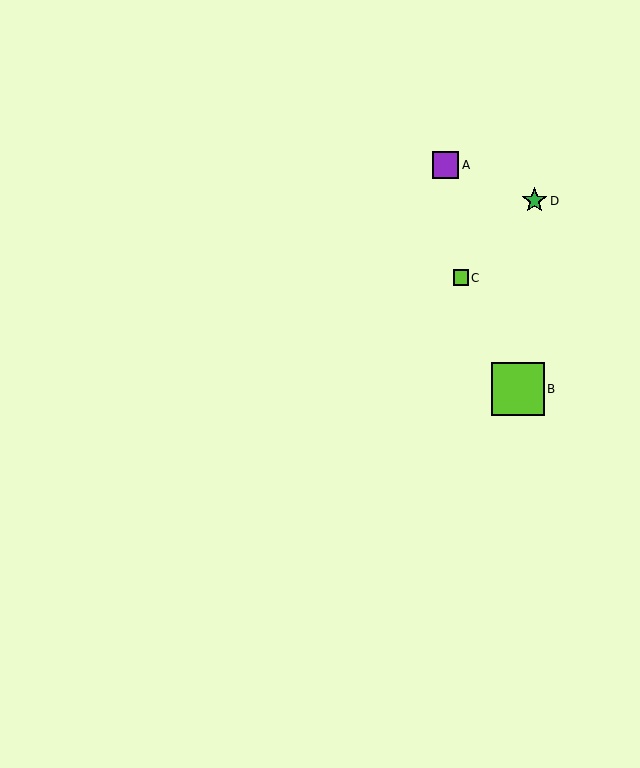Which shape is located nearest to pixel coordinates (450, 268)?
The lime square (labeled C) at (461, 278) is nearest to that location.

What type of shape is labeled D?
Shape D is a green star.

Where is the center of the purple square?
The center of the purple square is at (445, 165).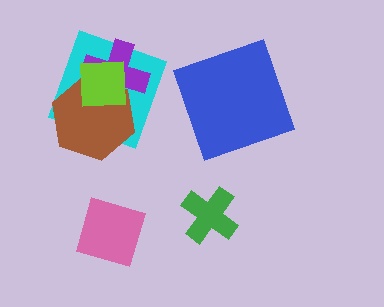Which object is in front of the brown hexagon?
The lime square is in front of the brown hexagon.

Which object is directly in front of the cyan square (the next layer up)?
The purple cross is directly in front of the cyan square.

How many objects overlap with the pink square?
0 objects overlap with the pink square.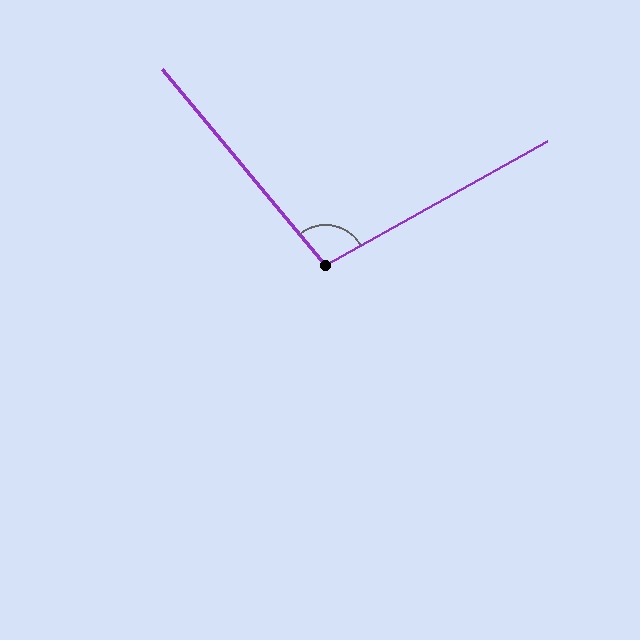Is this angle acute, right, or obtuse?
It is obtuse.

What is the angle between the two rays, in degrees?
Approximately 100 degrees.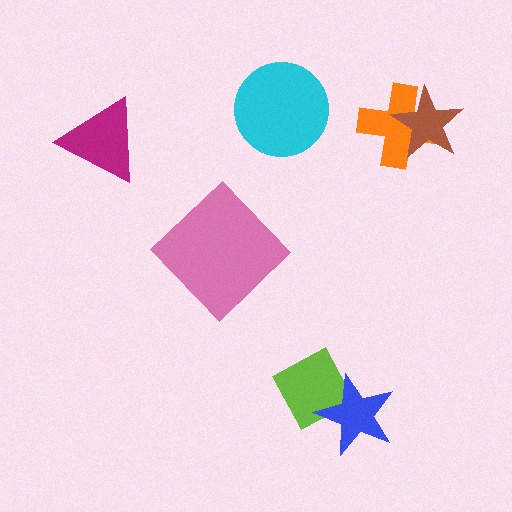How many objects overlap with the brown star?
1 object overlaps with the brown star.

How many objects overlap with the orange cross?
1 object overlaps with the orange cross.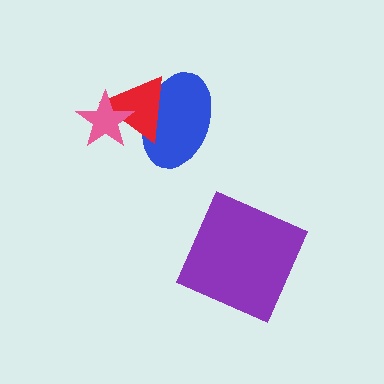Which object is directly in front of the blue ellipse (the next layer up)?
The red triangle is directly in front of the blue ellipse.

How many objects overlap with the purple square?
0 objects overlap with the purple square.